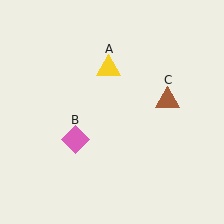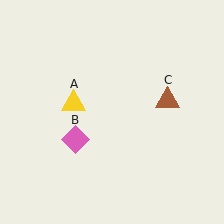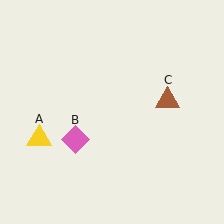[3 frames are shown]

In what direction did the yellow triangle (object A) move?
The yellow triangle (object A) moved down and to the left.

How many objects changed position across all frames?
1 object changed position: yellow triangle (object A).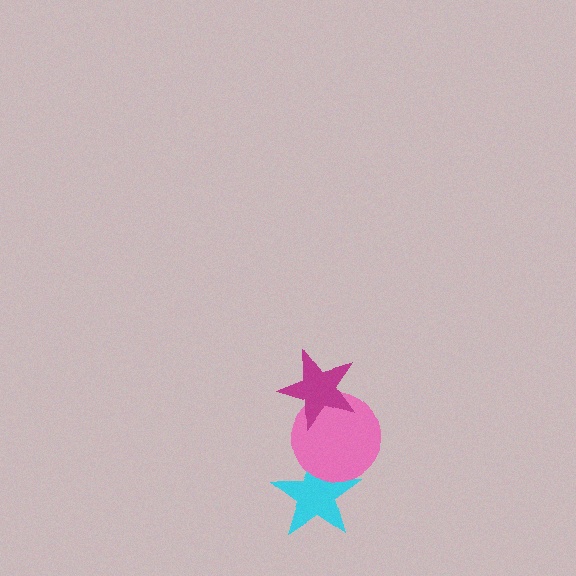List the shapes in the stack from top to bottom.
From top to bottom: the magenta star, the pink circle, the cyan star.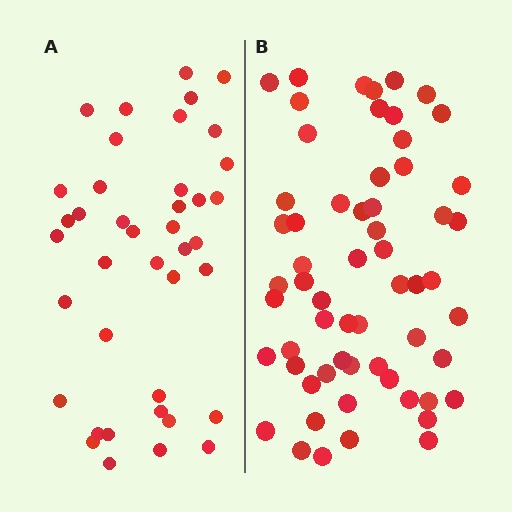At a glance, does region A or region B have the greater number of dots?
Region B (the right region) has more dots.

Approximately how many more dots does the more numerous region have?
Region B has approximately 20 more dots than region A.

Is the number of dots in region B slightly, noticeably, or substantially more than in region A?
Region B has substantially more. The ratio is roughly 1.5 to 1.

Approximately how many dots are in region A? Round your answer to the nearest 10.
About 40 dots.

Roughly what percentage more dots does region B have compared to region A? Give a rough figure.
About 50% more.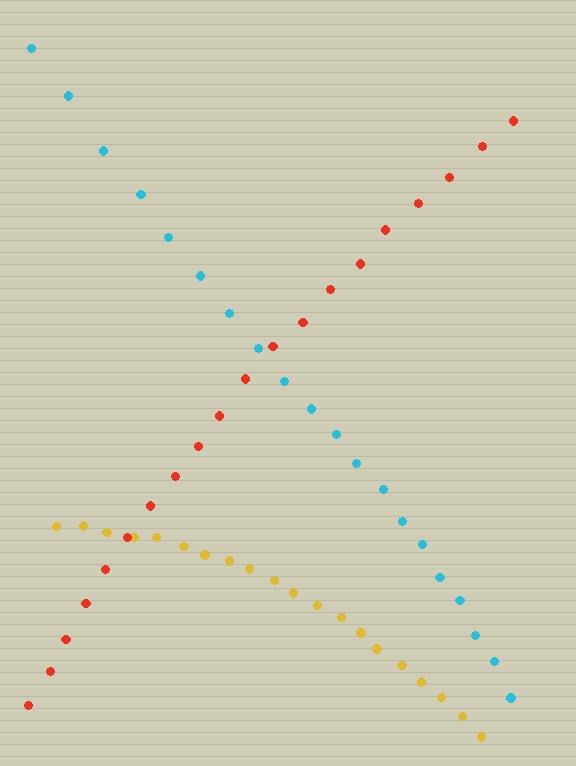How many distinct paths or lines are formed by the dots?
There are 3 distinct paths.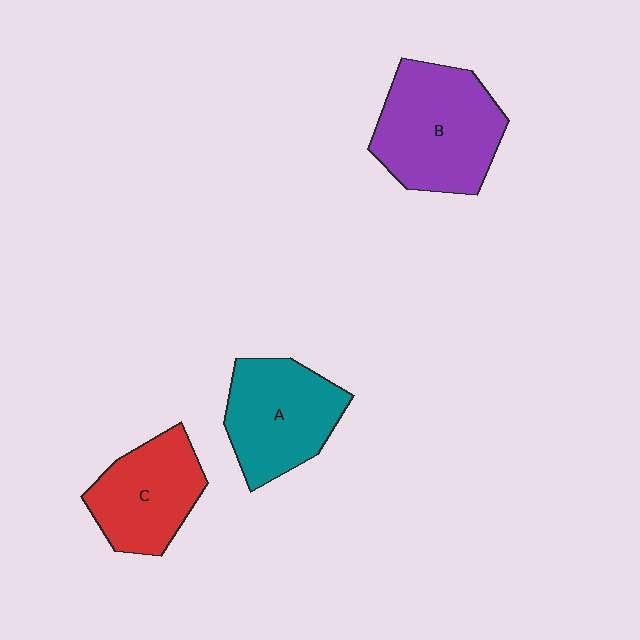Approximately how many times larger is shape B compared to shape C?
Approximately 1.3 times.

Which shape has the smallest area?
Shape C (red).